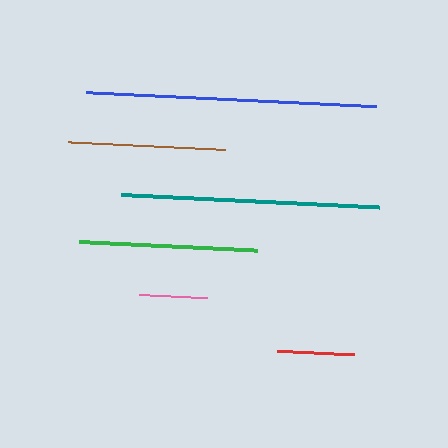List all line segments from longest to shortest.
From longest to shortest: blue, teal, green, brown, red, pink.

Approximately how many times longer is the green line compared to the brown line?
The green line is approximately 1.1 times the length of the brown line.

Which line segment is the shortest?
The pink line is the shortest at approximately 67 pixels.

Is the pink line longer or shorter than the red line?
The red line is longer than the pink line.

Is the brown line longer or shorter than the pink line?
The brown line is longer than the pink line.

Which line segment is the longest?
The blue line is the longest at approximately 290 pixels.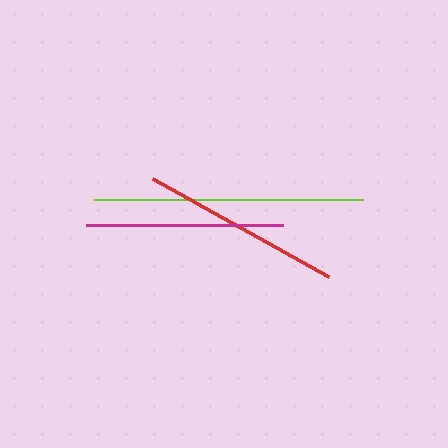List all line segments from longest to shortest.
From longest to shortest: lime, red, magenta.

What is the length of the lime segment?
The lime segment is approximately 269 pixels long.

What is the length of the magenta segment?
The magenta segment is approximately 197 pixels long.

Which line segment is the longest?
The lime line is the longest at approximately 269 pixels.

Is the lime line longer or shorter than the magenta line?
The lime line is longer than the magenta line.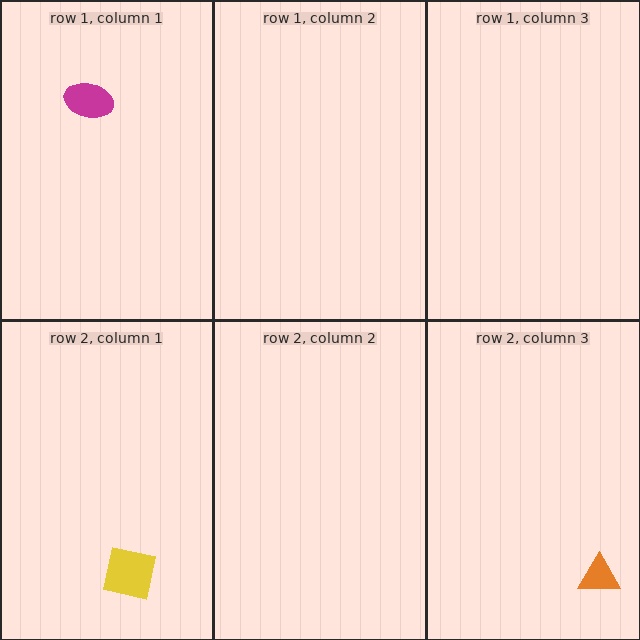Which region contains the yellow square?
The row 2, column 1 region.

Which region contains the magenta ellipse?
The row 1, column 1 region.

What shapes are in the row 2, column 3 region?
The orange triangle.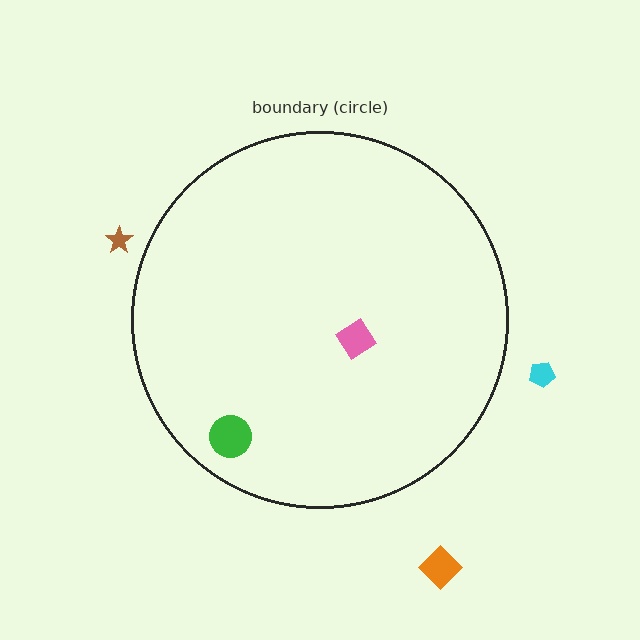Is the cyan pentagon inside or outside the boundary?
Outside.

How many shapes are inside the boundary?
2 inside, 3 outside.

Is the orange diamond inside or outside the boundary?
Outside.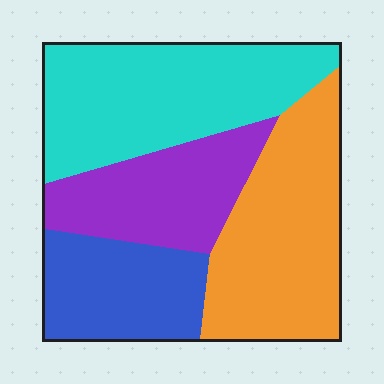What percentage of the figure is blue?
Blue takes up about one sixth (1/6) of the figure.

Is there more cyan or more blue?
Cyan.